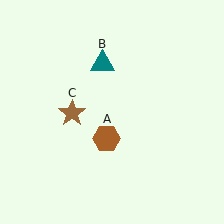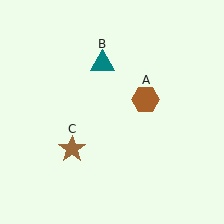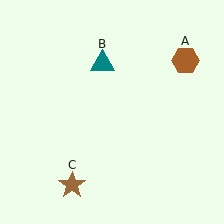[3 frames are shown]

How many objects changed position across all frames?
2 objects changed position: brown hexagon (object A), brown star (object C).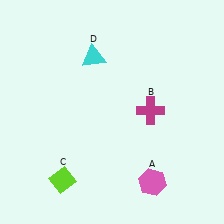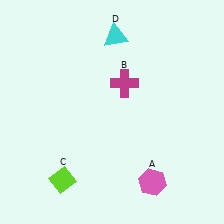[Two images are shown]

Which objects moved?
The objects that moved are: the magenta cross (B), the cyan triangle (D).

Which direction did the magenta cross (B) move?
The magenta cross (B) moved up.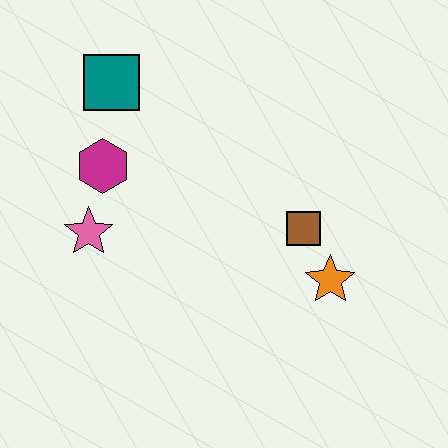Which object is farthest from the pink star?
The orange star is farthest from the pink star.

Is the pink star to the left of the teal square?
Yes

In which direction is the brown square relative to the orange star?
The brown square is above the orange star.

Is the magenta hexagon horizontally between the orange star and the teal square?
No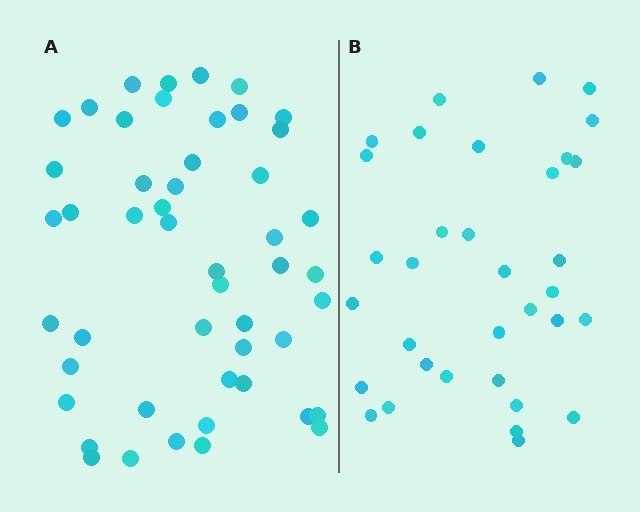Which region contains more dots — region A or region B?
Region A (the left region) has more dots.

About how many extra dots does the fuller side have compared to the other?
Region A has approximately 15 more dots than region B.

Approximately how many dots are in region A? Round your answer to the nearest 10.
About 50 dots. (The exact count is 49, which rounds to 50.)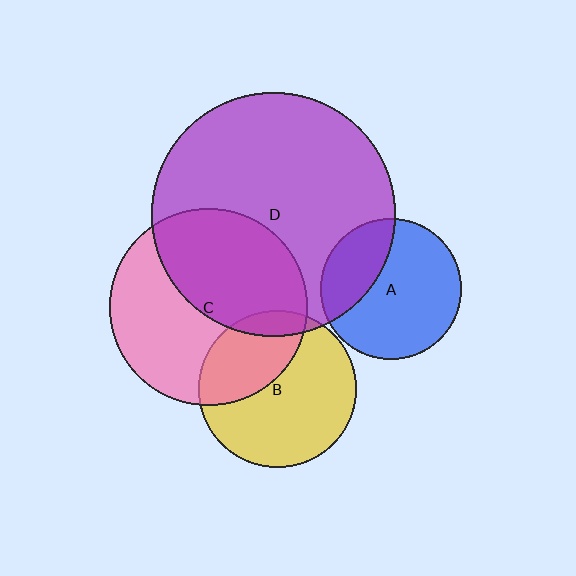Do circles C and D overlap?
Yes.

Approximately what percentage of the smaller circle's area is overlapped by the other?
Approximately 45%.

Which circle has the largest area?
Circle D (purple).